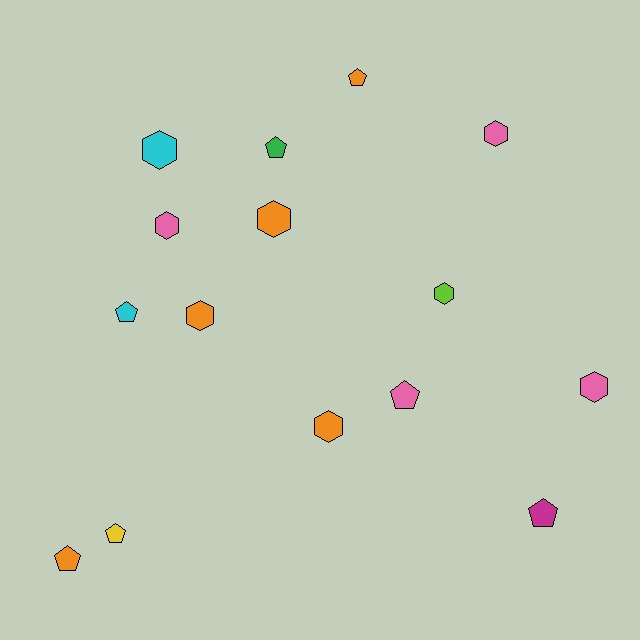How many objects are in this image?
There are 15 objects.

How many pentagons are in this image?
There are 7 pentagons.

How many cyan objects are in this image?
There are 2 cyan objects.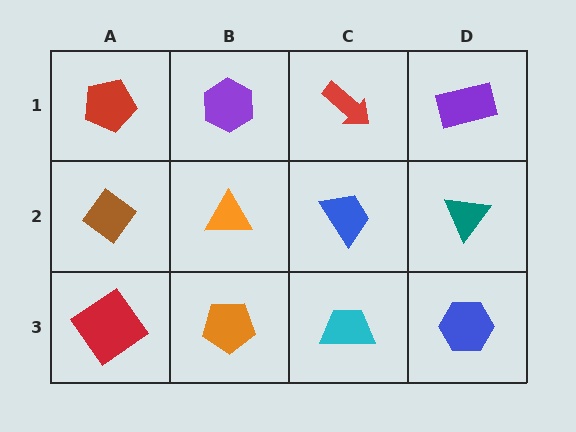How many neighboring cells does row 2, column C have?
4.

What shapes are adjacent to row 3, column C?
A blue trapezoid (row 2, column C), an orange pentagon (row 3, column B), a blue hexagon (row 3, column D).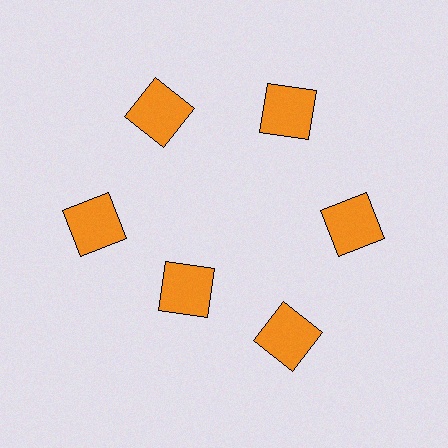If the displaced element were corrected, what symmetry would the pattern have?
It would have 6-fold rotational symmetry — the pattern would map onto itself every 60 degrees.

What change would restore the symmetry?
The symmetry would be restored by moving it outward, back onto the ring so that all 6 squares sit at equal angles and equal distance from the center.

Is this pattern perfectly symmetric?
No. The 6 orange squares are arranged in a ring, but one element near the 7 o'clock position is pulled inward toward the center, breaking the 6-fold rotational symmetry.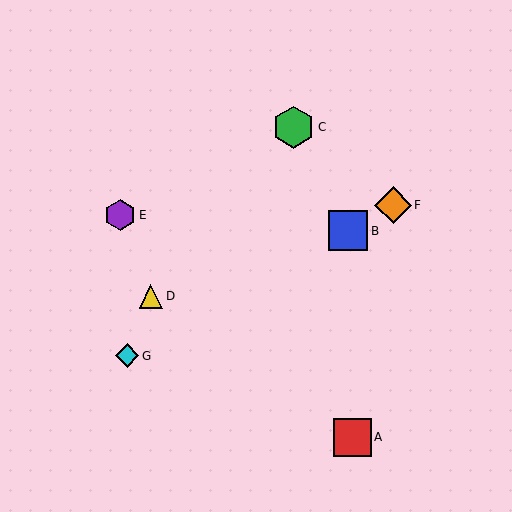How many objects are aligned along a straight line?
3 objects (B, F, G) are aligned along a straight line.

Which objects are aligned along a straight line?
Objects B, F, G are aligned along a straight line.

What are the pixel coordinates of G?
Object G is at (127, 356).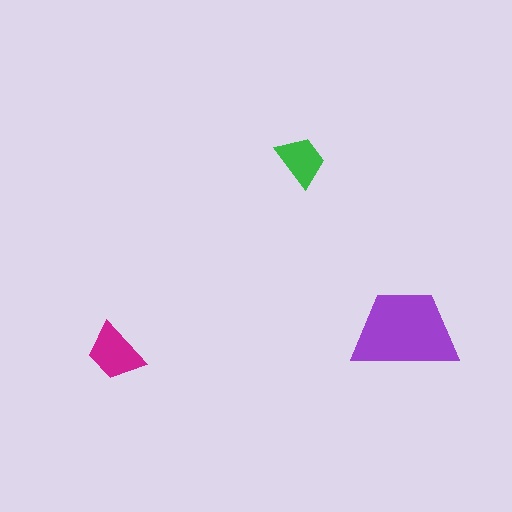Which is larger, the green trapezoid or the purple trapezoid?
The purple one.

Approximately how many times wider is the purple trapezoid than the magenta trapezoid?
About 2 times wider.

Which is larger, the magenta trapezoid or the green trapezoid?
The magenta one.